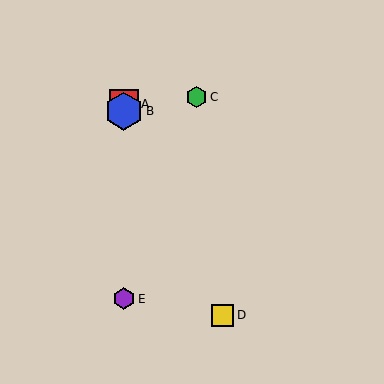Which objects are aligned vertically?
Objects A, B, E are aligned vertically.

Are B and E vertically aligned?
Yes, both are at x≈124.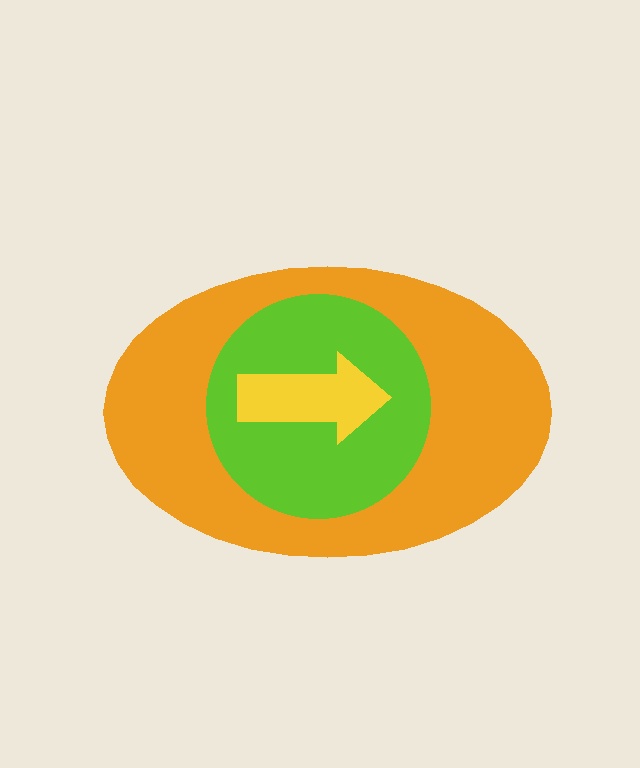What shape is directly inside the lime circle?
The yellow arrow.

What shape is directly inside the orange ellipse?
The lime circle.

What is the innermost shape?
The yellow arrow.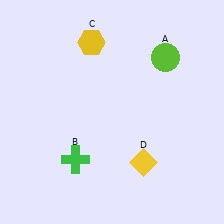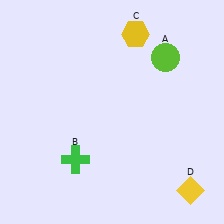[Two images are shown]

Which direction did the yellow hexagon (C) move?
The yellow hexagon (C) moved right.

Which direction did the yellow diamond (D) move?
The yellow diamond (D) moved right.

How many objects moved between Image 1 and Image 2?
2 objects moved between the two images.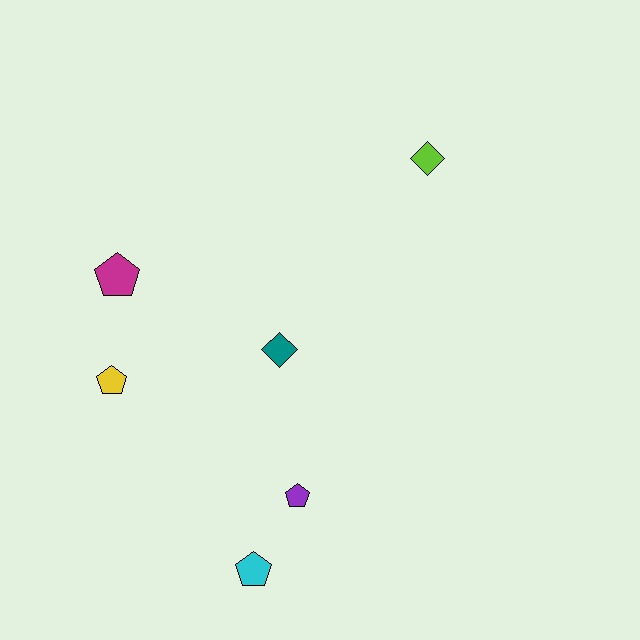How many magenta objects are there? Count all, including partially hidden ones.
There is 1 magenta object.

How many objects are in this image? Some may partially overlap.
There are 6 objects.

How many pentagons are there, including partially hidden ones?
There are 4 pentagons.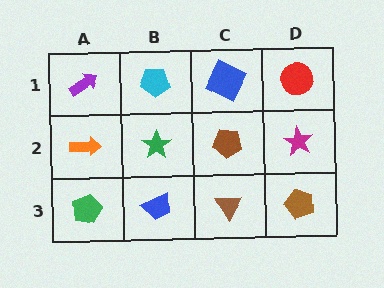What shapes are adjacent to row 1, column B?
A green star (row 2, column B), a purple arrow (row 1, column A), a blue square (row 1, column C).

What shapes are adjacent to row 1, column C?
A brown pentagon (row 2, column C), a cyan pentagon (row 1, column B), a red circle (row 1, column D).